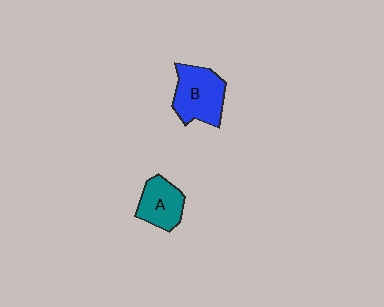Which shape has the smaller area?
Shape A (teal).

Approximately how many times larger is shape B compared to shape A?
Approximately 1.4 times.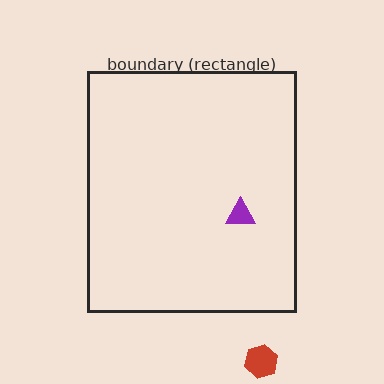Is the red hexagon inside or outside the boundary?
Outside.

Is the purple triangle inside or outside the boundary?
Inside.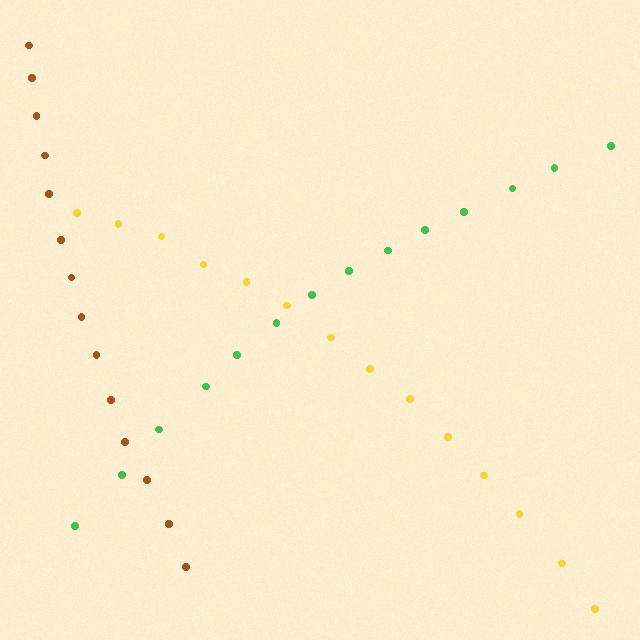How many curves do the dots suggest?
There are 3 distinct paths.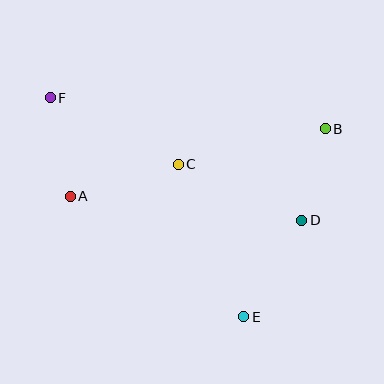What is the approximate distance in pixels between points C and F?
The distance between C and F is approximately 145 pixels.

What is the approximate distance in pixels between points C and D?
The distance between C and D is approximately 135 pixels.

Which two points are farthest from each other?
Points E and F are farthest from each other.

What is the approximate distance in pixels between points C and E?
The distance between C and E is approximately 166 pixels.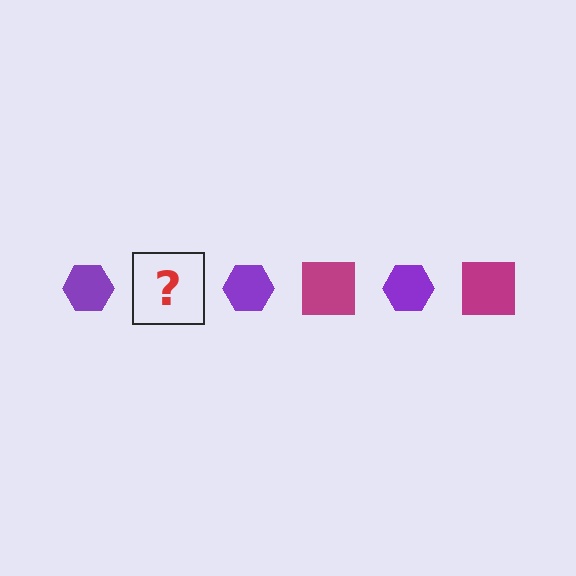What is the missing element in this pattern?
The missing element is a magenta square.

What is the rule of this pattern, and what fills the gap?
The rule is that the pattern alternates between purple hexagon and magenta square. The gap should be filled with a magenta square.